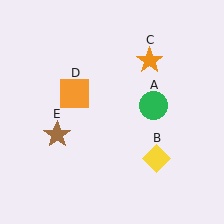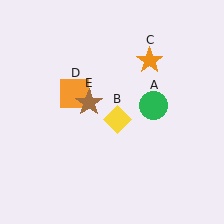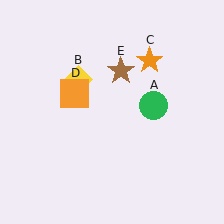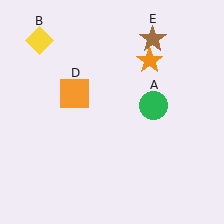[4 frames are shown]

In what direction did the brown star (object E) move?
The brown star (object E) moved up and to the right.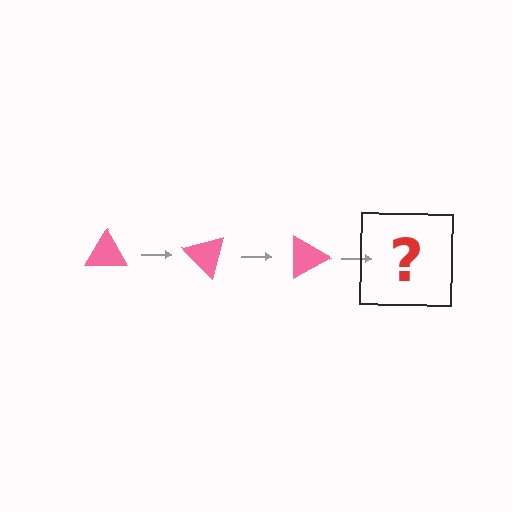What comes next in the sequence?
The next element should be a pink triangle rotated 135 degrees.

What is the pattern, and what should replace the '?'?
The pattern is that the triangle rotates 45 degrees each step. The '?' should be a pink triangle rotated 135 degrees.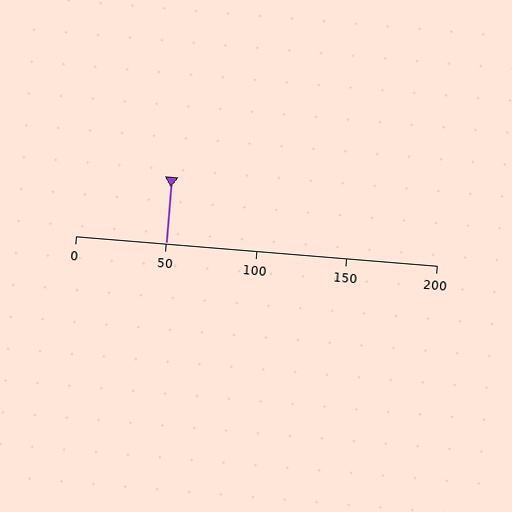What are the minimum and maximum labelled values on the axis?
The axis runs from 0 to 200.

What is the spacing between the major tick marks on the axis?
The major ticks are spaced 50 apart.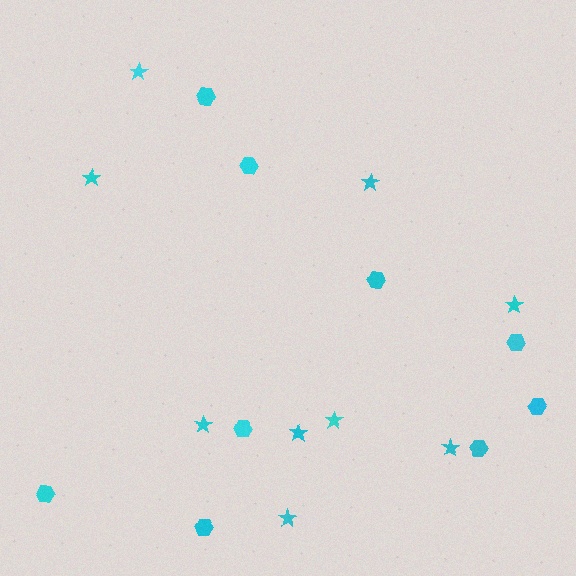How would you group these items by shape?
There are 2 groups: one group of hexagons (9) and one group of stars (9).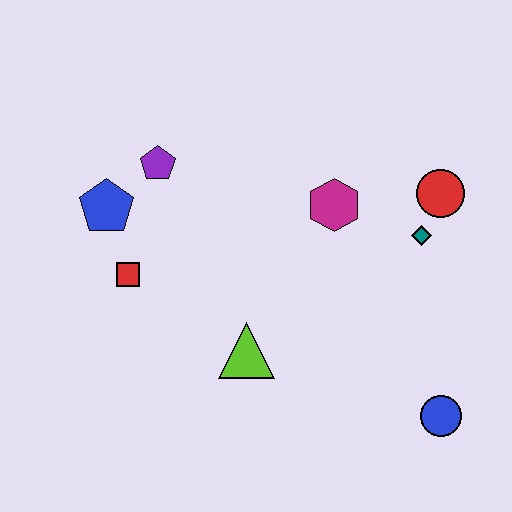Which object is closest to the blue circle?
The teal diamond is closest to the blue circle.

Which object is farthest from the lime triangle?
The red circle is farthest from the lime triangle.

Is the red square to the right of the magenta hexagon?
No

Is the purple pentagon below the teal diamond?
No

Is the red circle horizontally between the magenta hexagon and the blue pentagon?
No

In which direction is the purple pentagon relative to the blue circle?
The purple pentagon is to the left of the blue circle.